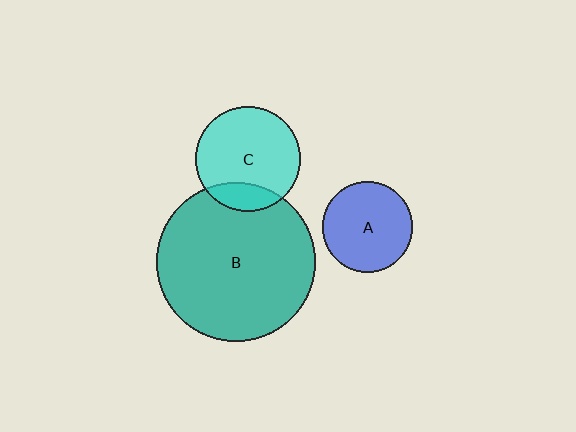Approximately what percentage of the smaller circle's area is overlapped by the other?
Approximately 20%.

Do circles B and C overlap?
Yes.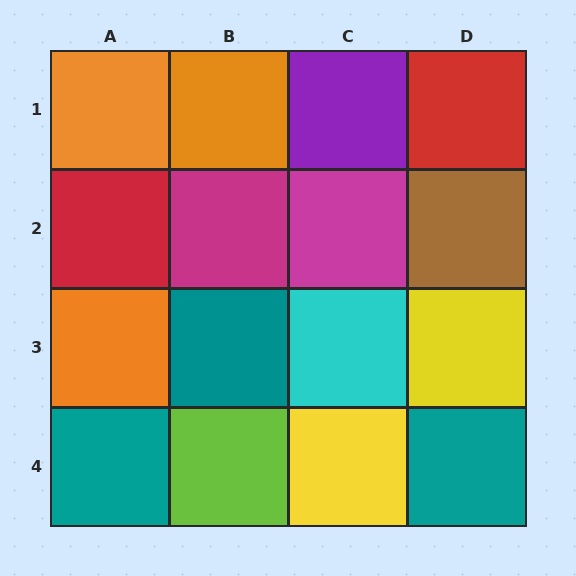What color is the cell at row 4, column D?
Teal.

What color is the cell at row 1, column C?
Purple.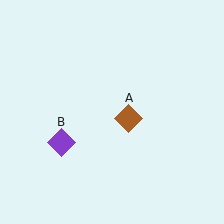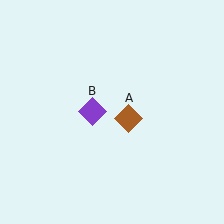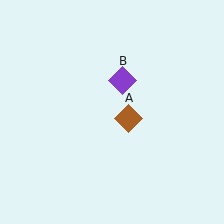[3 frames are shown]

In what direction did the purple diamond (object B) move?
The purple diamond (object B) moved up and to the right.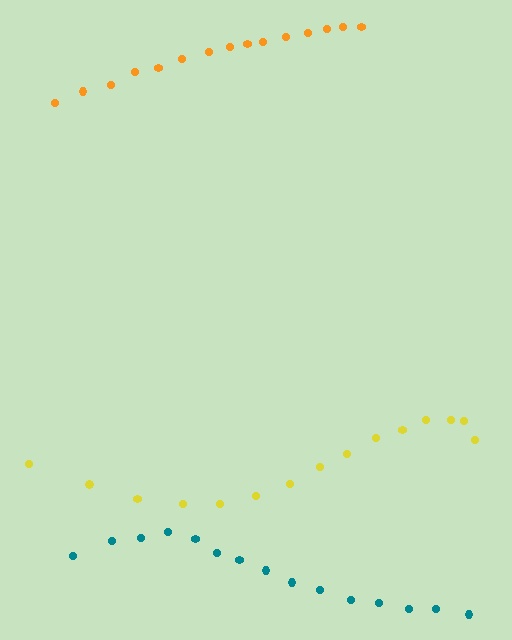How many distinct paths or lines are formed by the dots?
There are 3 distinct paths.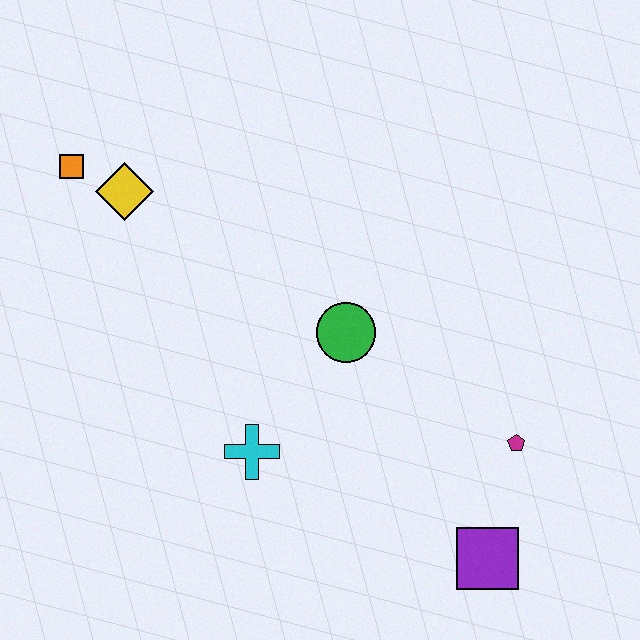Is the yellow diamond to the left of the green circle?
Yes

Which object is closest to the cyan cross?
The green circle is closest to the cyan cross.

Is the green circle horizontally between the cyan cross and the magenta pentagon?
Yes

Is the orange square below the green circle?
No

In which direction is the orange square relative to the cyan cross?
The orange square is above the cyan cross.